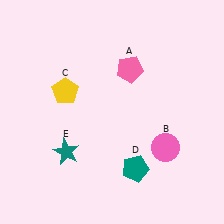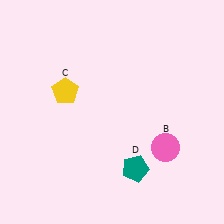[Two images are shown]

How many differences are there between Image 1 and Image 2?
There are 2 differences between the two images.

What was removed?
The pink pentagon (A), the teal star (E) were removed in Image 2.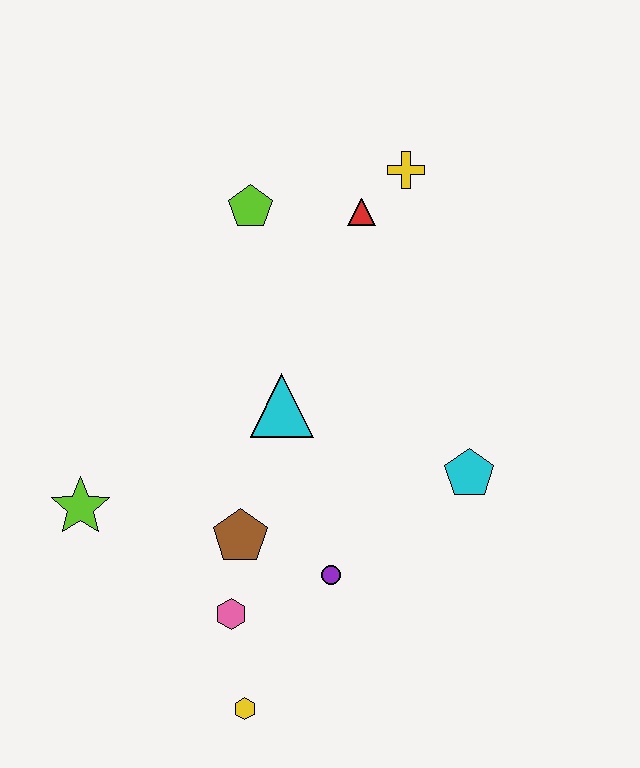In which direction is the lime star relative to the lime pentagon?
The lime star is below the lime pentagon.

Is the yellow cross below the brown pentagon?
No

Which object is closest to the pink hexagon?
The brown pentagon is closest to the pink hexagon.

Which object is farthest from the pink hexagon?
The yellow cross is farthest from the pink hexagon.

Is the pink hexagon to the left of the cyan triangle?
Yes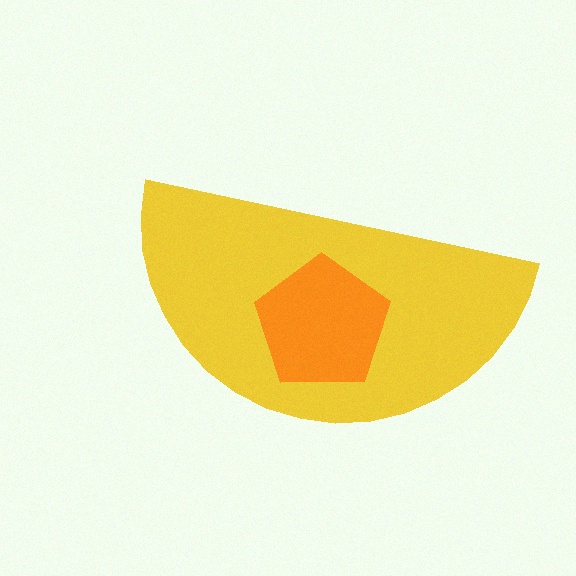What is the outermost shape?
The yellow semicircle.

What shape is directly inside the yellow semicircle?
The orange pentagon.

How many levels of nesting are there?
2.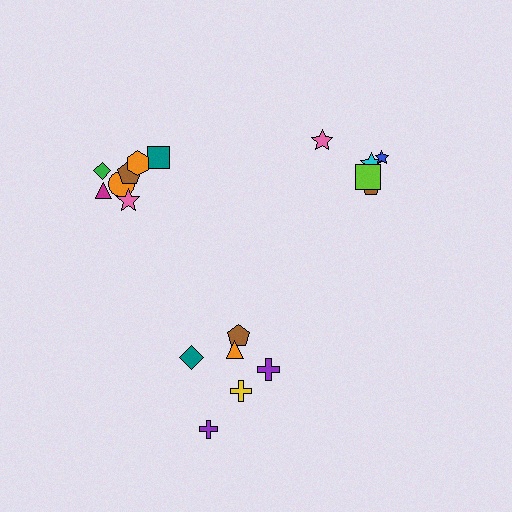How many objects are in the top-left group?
There are 7 objects.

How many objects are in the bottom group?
There are 6 objects.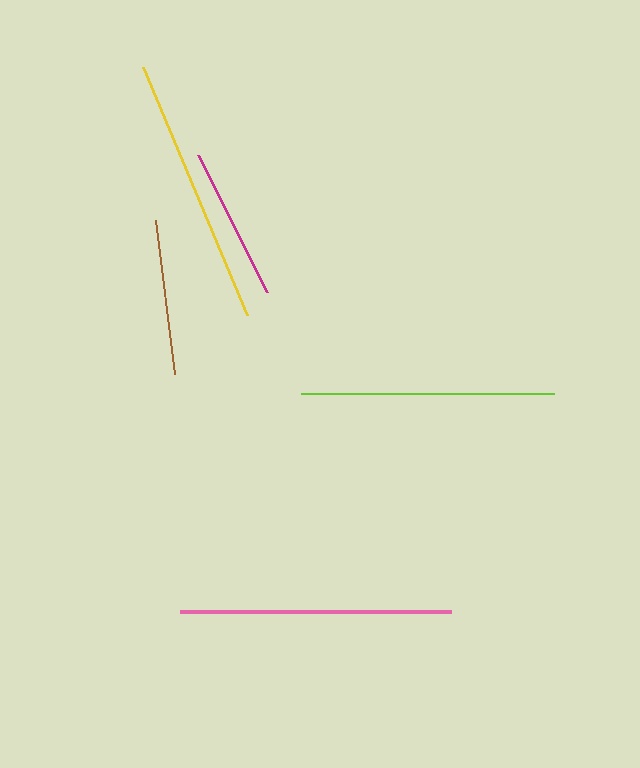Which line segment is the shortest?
The magenta line is the shortest at approximately 153 pixels.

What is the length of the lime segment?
The lime segment is approximately 253 pixels long.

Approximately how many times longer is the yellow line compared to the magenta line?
The yellow line is approximately 1.8 times the length of the magenta line.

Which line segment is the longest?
The pink line is the longest at approximately 271 pixels.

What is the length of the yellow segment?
The yellow segment is approximately 269 pixels long.